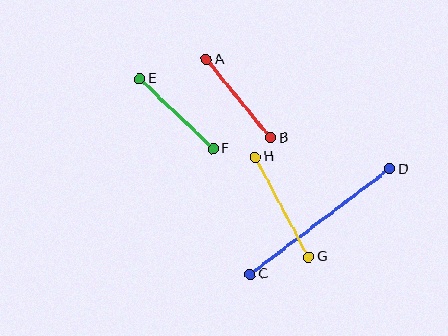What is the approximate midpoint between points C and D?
The midpoint is at approximately (320, 222) pixels.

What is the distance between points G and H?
The distance is approximately 113 pixels.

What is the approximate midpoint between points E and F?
The midpoint is at approximately (177, 114) pixels.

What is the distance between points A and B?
The distance is approximately 102 pixels.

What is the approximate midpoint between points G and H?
The midpoint is at approximately (282, 207) pixels.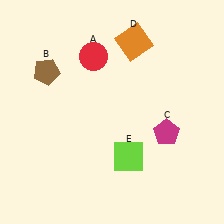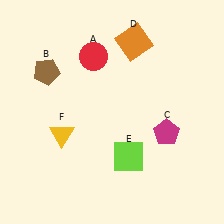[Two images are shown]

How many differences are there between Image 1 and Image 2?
There is 1 difference between the two images.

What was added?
A yellow triangle (F) was added in Image 2.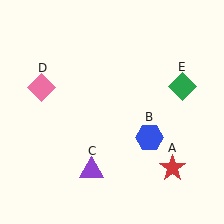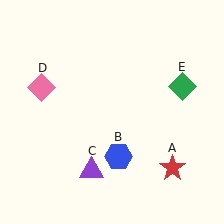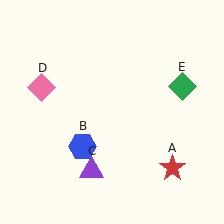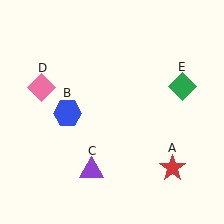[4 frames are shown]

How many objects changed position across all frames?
1 object changed position: blue hexagon (object B).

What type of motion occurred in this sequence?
The blue hexagon (object B) rotated clockwise around the center of the scene.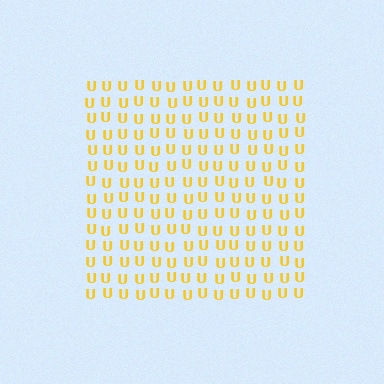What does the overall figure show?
The overall figure shows a square.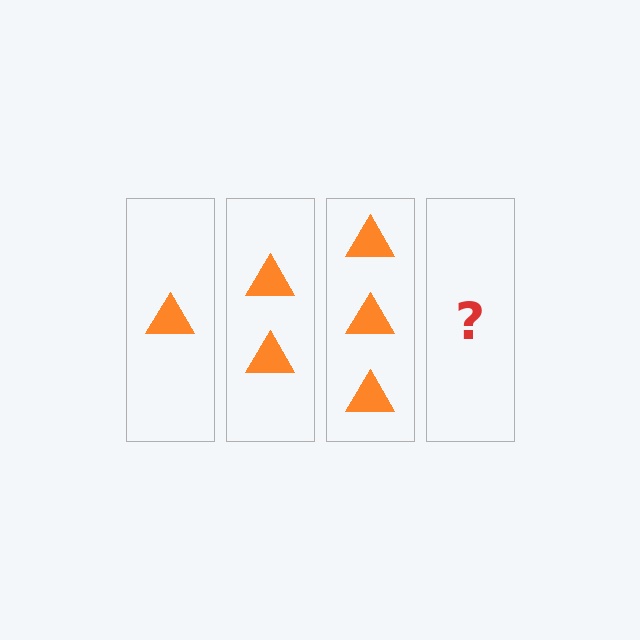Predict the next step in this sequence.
The next step is 4 triangles.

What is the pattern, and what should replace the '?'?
The pattern is that each step adds one more triangle. The '?' should be 4 triangles.